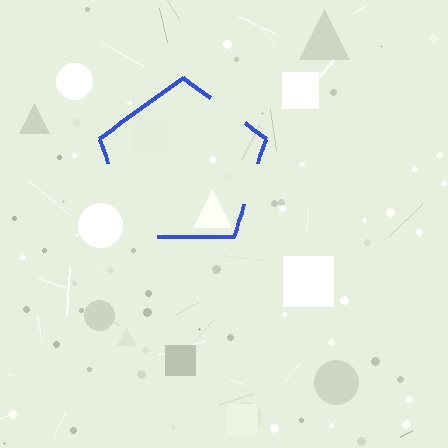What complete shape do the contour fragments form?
The contour fragments form a pentagon.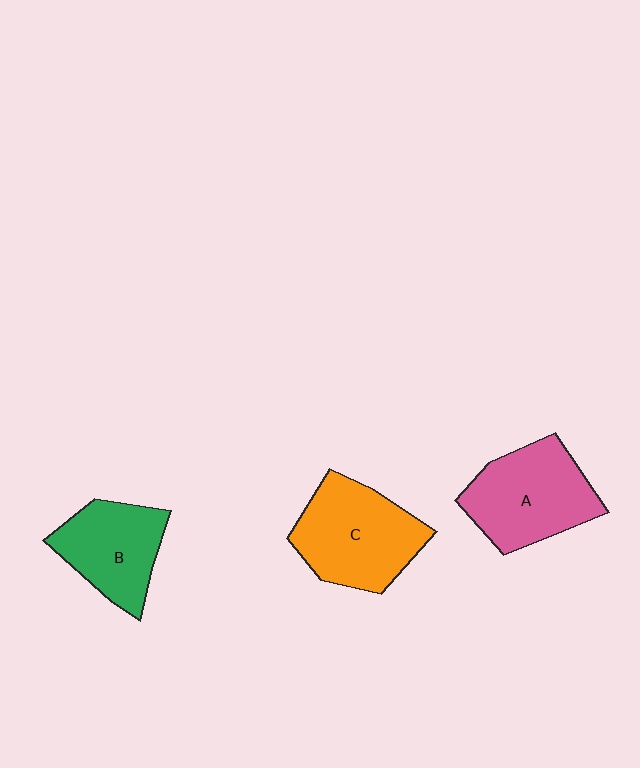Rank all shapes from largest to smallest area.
From largest to smallest: C (orange), A (pink), B (green).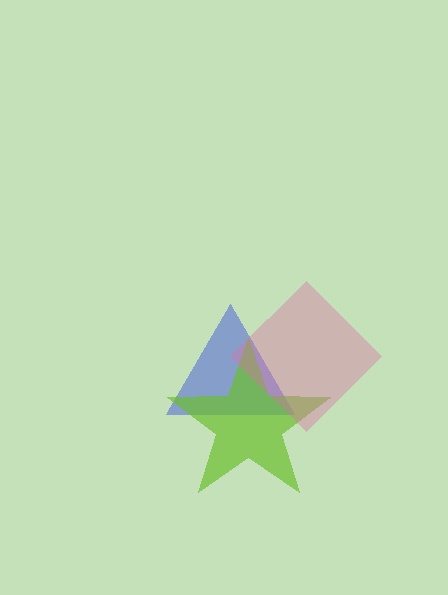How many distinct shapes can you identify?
There are 3 distinct shapes: a blue triangle, a lime star, a pink diamond.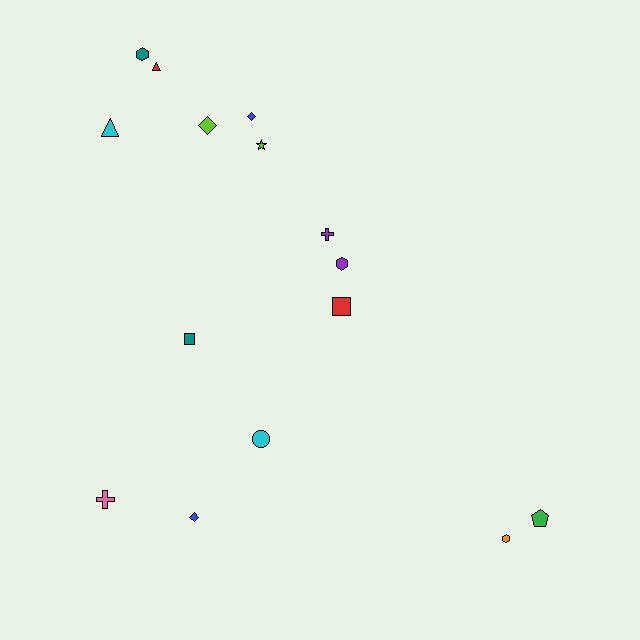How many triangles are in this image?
There are 2 triangles.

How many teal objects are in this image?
There are 2 teal objects.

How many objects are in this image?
There are 15 objects.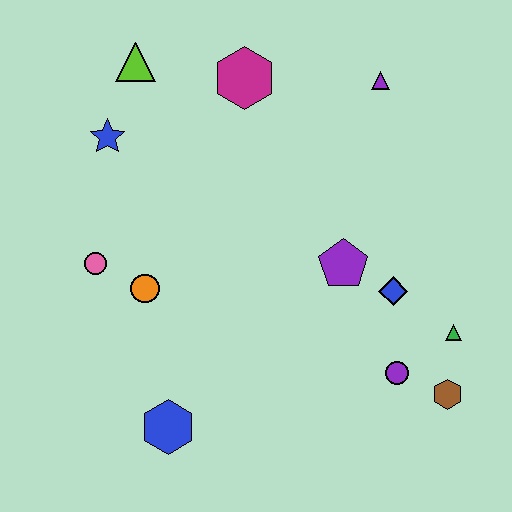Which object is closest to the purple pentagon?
The blue diamond is closest to the purple pentagon.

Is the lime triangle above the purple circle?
Yes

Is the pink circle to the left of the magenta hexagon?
Yes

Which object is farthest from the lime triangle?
The brown hexagon is farthest from the lime triangle.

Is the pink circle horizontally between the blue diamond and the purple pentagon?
No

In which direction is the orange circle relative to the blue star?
The orange circle is below the blue star.